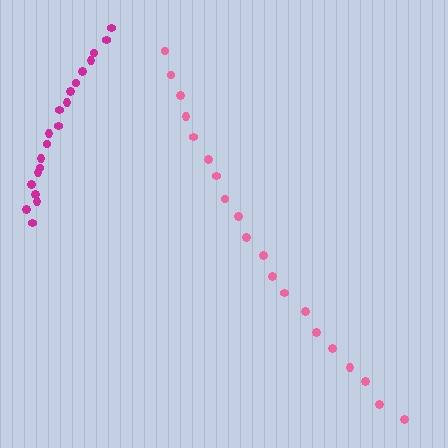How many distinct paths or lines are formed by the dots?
There are 2 distinct paths.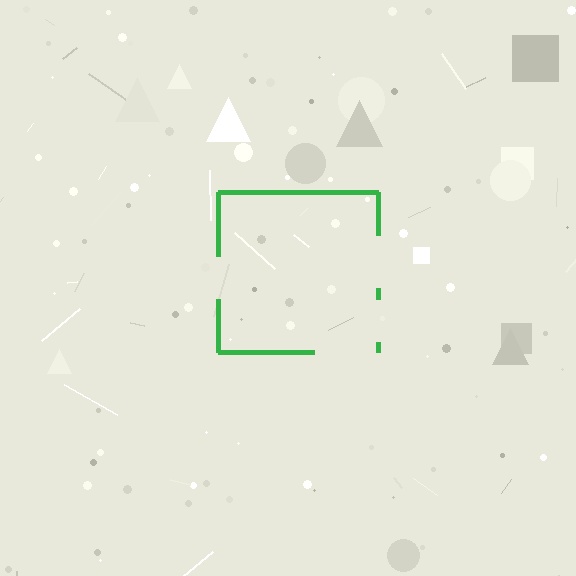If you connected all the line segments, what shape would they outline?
They would outline a square.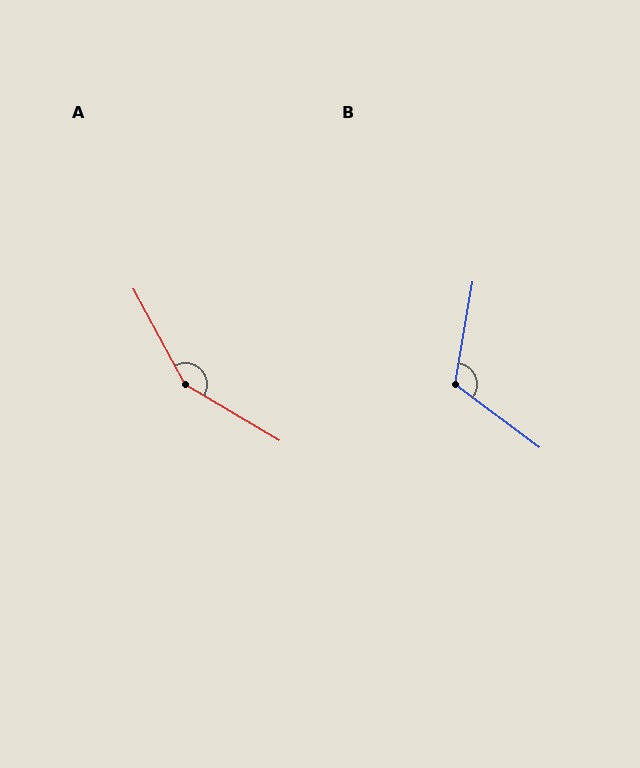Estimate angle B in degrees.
Approximately 117 degrees.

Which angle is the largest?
A, at approximately 149 degrees.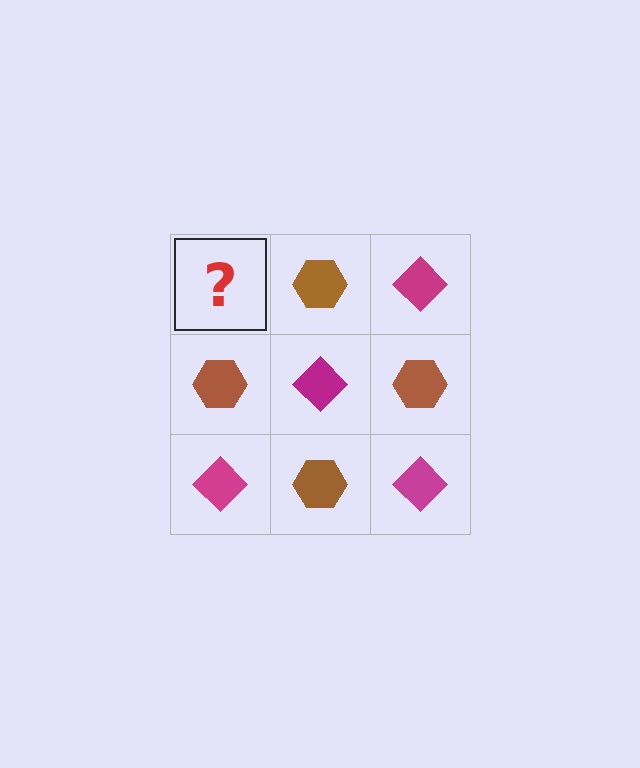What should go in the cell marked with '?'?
The missing cell should contain a magenta diamond.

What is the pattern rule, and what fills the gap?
The rule is that it alternates magenta diamond and brown hexagon in a checkerboard pattern. The gap should be filled with a magenta diamond.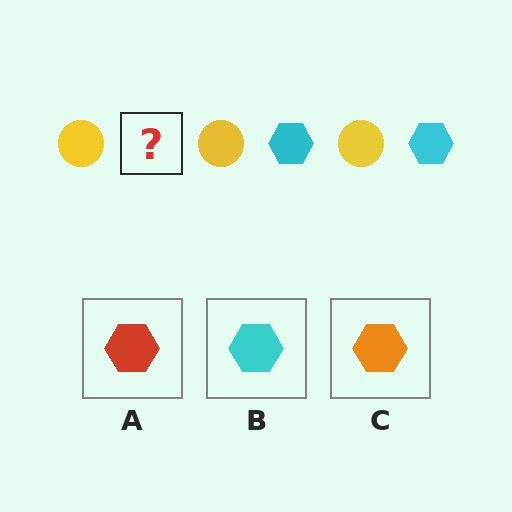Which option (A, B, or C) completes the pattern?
B.